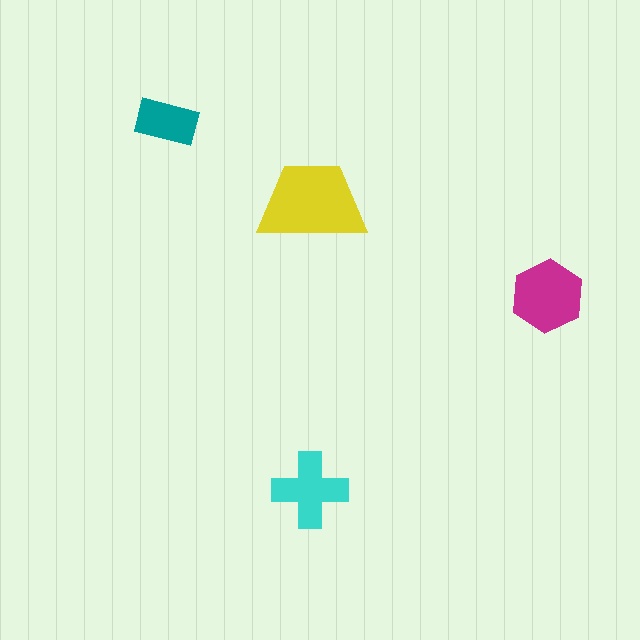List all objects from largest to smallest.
The yellow trapezoid, the magenta hexagon, the cyan cross, the teal rectangle.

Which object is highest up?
The teal rectangle is topmost.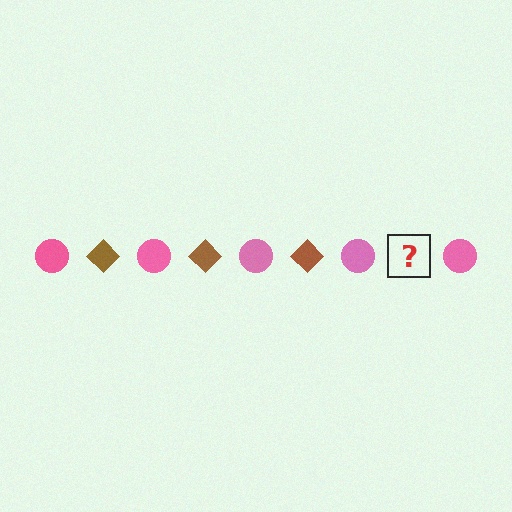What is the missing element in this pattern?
The missing element is a brown diamond.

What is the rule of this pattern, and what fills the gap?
The rule is that the pattern alternates between pink circle and brown diamond. The gap should be filled with a brown diamond.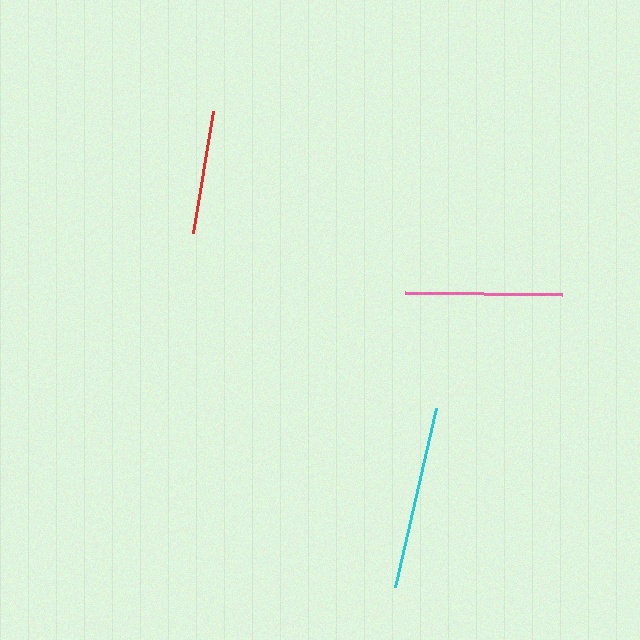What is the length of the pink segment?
The pink segment is approximately 157 pixels long.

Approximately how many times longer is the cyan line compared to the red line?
The cyan line is approximately 1.5 times the length of the red line.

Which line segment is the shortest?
The red line is the shortest at approximately 124 pixels.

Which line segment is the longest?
The cyan line is the longest at approximately 184 pixels.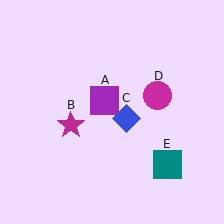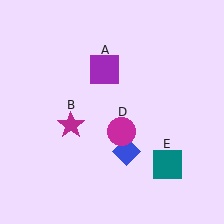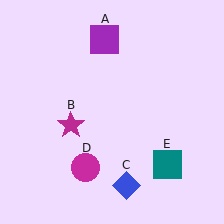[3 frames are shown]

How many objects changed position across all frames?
3 objects changed position: purple square (object A), blue diamond (object C), magenta circle (object D).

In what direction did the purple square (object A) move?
The purple square (object A) moved up.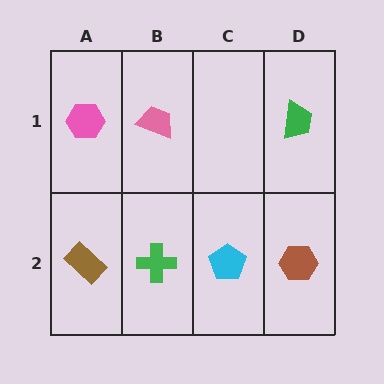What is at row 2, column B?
A green cross.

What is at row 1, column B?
A pink trapezoid.